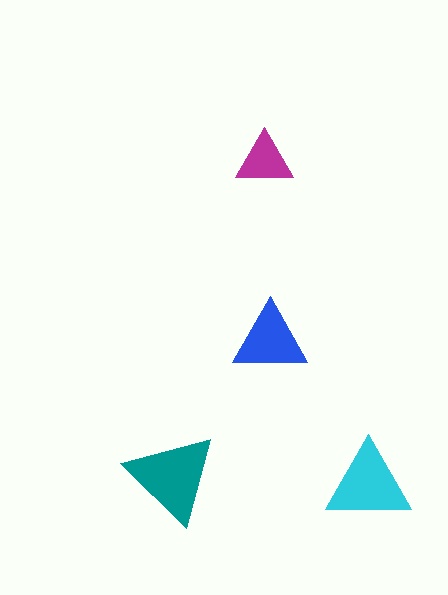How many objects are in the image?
There are 4 objects in the image.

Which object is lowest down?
The cyan triangle is bottommost.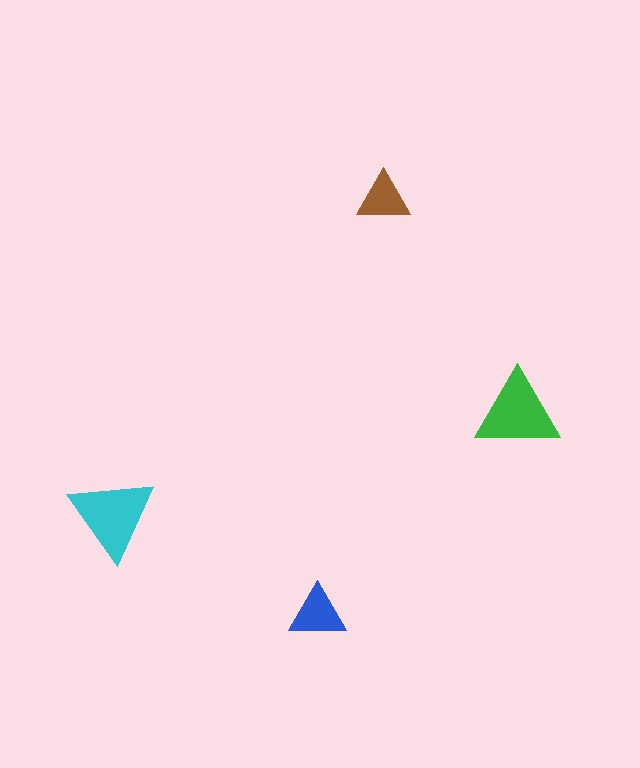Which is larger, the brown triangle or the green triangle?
The green one.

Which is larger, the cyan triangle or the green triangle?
The cyan one.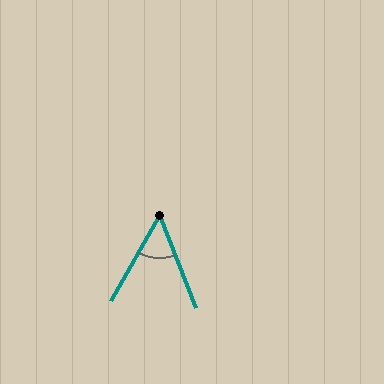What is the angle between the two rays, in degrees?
Approximately 51 degrees.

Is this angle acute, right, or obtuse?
It is acute.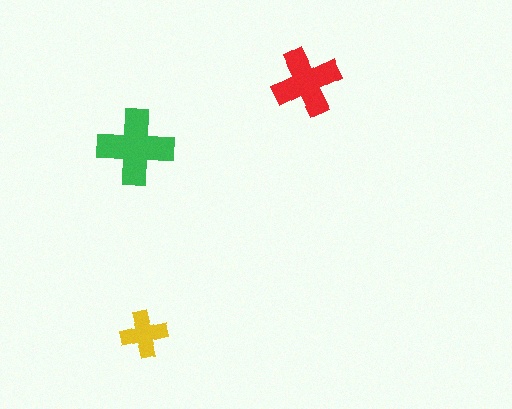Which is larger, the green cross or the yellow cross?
The green one.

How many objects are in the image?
There are 3 objects in the image.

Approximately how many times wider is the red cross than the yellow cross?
About 1.5 times wider.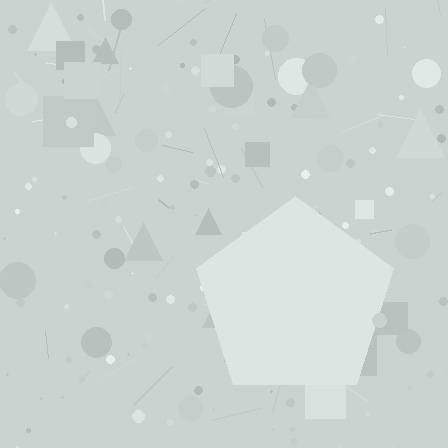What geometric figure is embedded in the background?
A pentagon is embedded in the background.